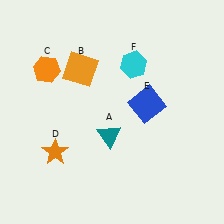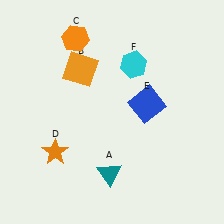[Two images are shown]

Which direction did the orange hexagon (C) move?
The orange hexagon (C) moved up.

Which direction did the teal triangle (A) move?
The teal triangle (A) moved down.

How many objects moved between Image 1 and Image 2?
2 objects moved between the two images.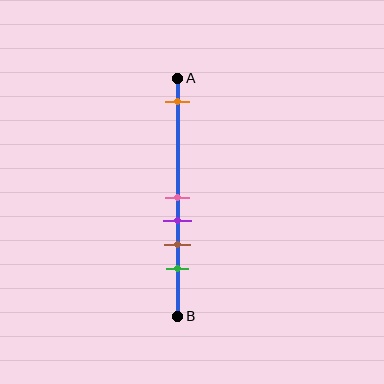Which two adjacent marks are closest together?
The pink and purple marks are the closest adjacent pair.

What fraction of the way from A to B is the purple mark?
The purple mark is approximately 60% (0.6) of the way from A to B.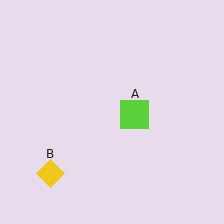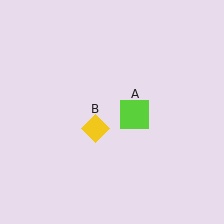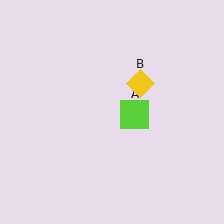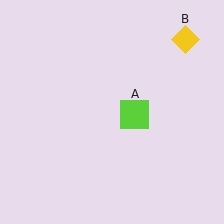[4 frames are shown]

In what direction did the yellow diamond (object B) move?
The yellow diamond (object B) moved up and to the right.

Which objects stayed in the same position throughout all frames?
Lime square (object A) remained stationary.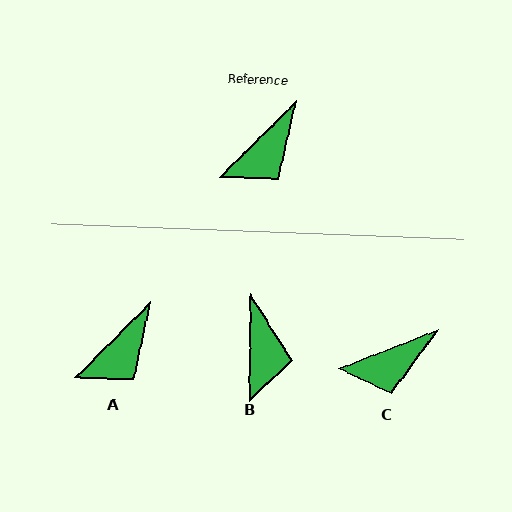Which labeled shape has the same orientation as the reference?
A.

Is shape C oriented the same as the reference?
No, it is off by about 23 degrees.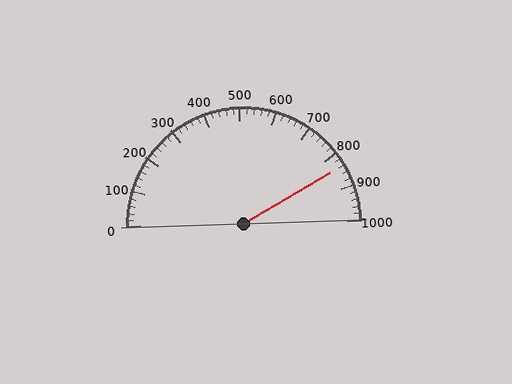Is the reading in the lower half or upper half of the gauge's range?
The reading is in the upper half of the range (0 to 1000).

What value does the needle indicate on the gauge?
The needle indicates approximately 840.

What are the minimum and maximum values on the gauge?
The gauge ranges from 0 to 1000.